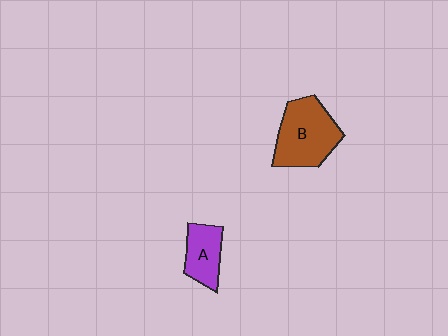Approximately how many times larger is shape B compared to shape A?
Approximately 1.7 times.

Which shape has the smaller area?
Shape A (purple).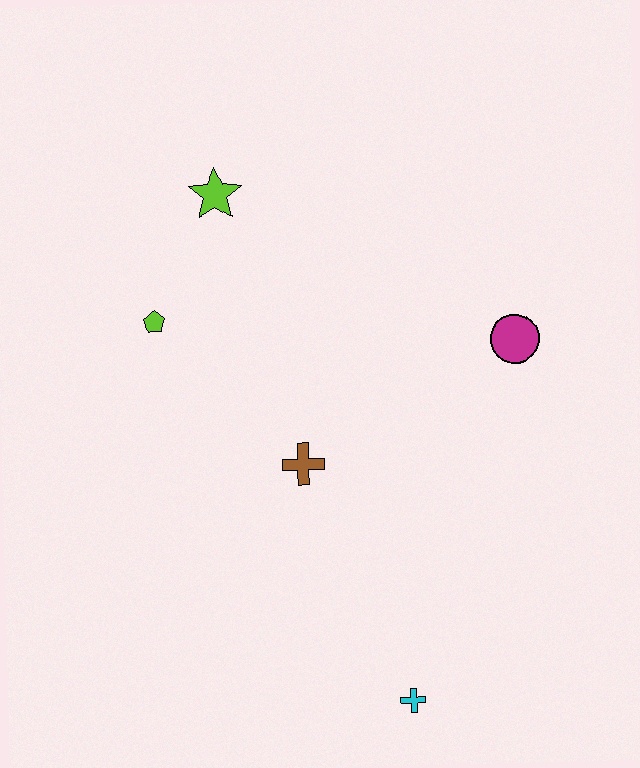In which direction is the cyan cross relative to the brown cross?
The cyan cross is below the brown cross.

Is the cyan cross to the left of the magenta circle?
Yes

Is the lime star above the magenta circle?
Yes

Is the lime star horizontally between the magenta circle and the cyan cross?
No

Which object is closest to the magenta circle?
The brown cross is closest to the magenta circle.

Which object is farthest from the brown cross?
The lime star is farthest from the brown cross.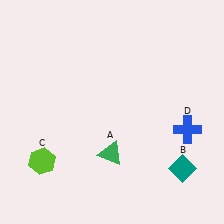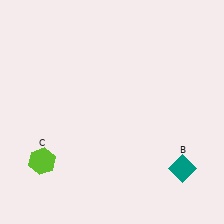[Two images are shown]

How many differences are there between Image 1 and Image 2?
There are 2 differences between the two images.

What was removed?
The blue cross (D), the green triangle (A) were removed in Image 2.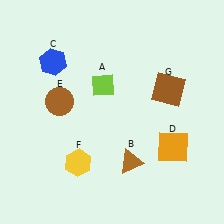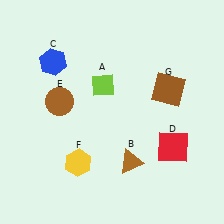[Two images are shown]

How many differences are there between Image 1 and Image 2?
There is 1 difference between the two images.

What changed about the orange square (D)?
In Image 1, D is orange. In Image 2, it changed to red.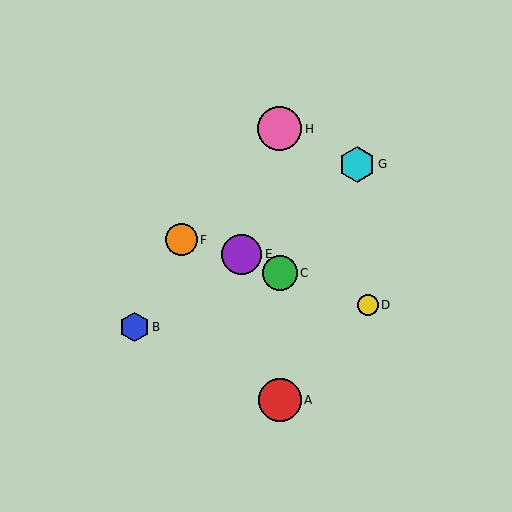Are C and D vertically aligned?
No, C is at x≈280 and D is at x≈368.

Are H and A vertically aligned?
Yes, both are at x≈280.